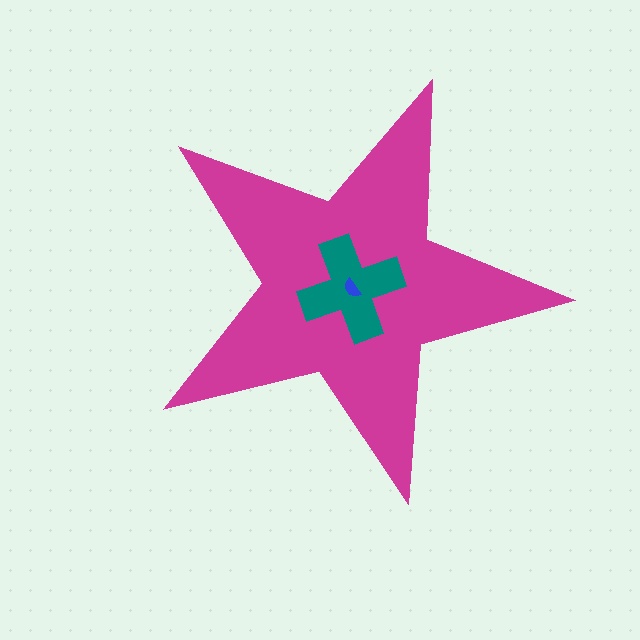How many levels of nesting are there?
3.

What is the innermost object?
The blue semicircle.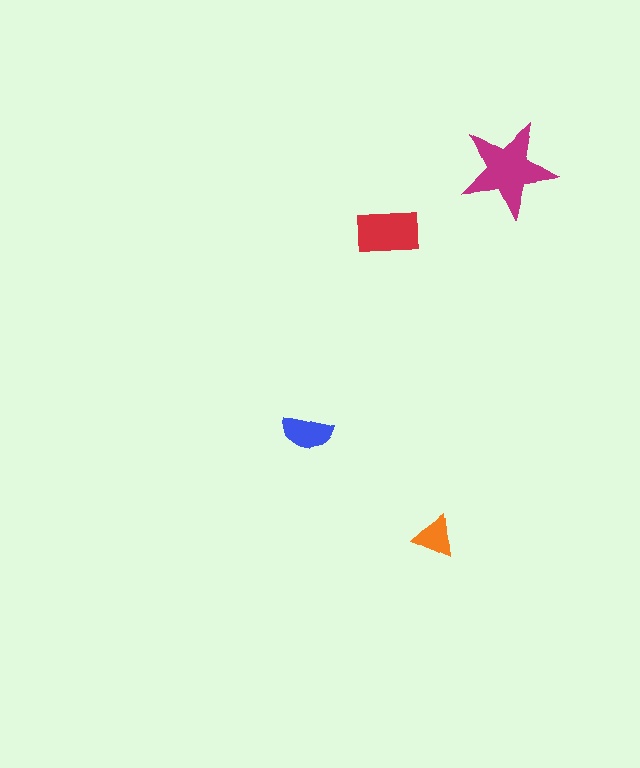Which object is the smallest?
The orange triangle.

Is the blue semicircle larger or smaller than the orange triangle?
Larger.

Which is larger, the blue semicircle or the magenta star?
The magenta star.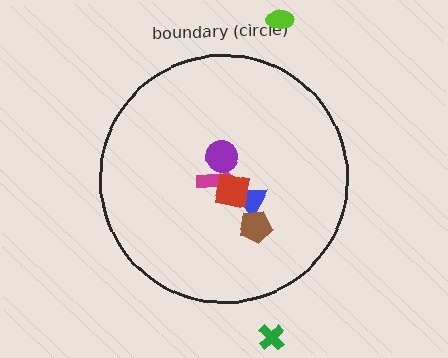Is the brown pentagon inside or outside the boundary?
Inside.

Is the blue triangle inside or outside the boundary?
Inside.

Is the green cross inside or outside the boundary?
Outside.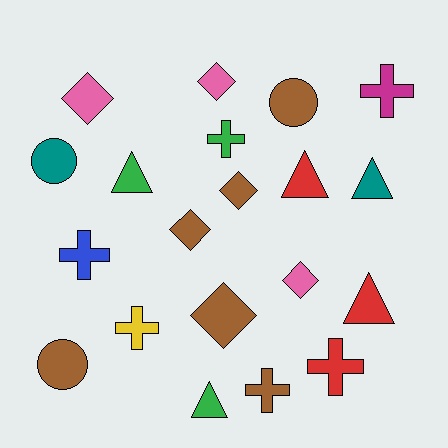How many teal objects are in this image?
There are 2 teal objects.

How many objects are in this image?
There are 20 objects.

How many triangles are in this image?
There are 5 triangles.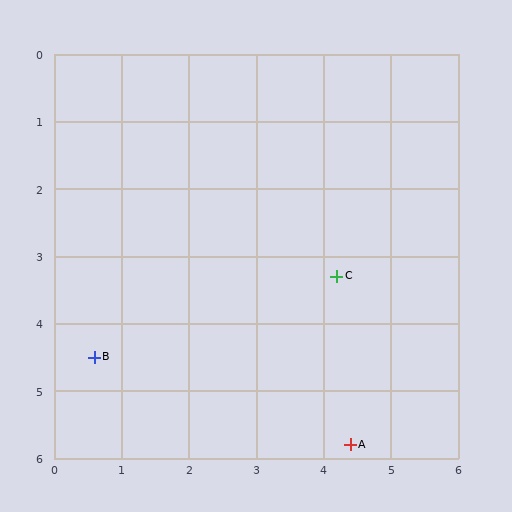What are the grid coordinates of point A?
Point A is at approximately (4.4, 5.8).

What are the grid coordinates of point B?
Point B is at approximately (0.6, 4.5).